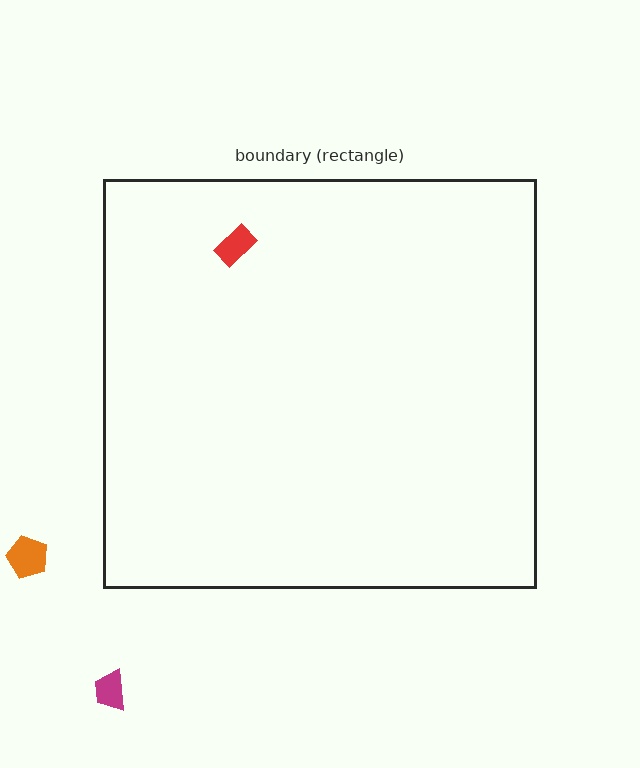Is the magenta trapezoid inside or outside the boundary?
Outside.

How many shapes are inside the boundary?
1 inside, 2 outside.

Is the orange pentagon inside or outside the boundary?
Outside.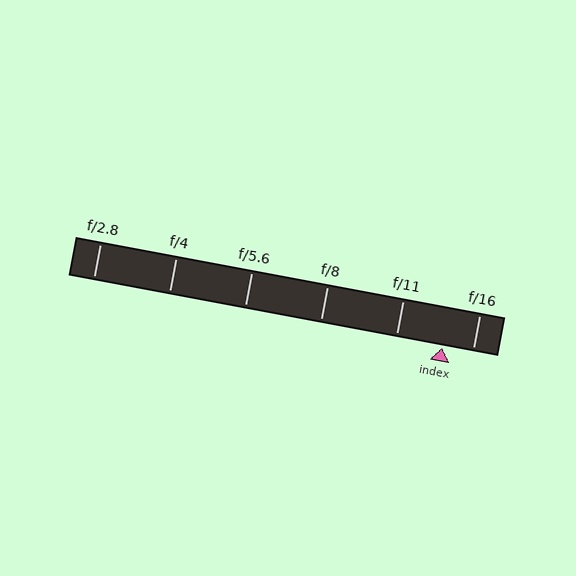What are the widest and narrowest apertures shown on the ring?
The widest aperture shown is f/2.8 and the narrowest is f/16.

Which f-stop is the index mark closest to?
The index mark is closest to f/16.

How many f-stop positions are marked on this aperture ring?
There are 6 f-stop positions marked.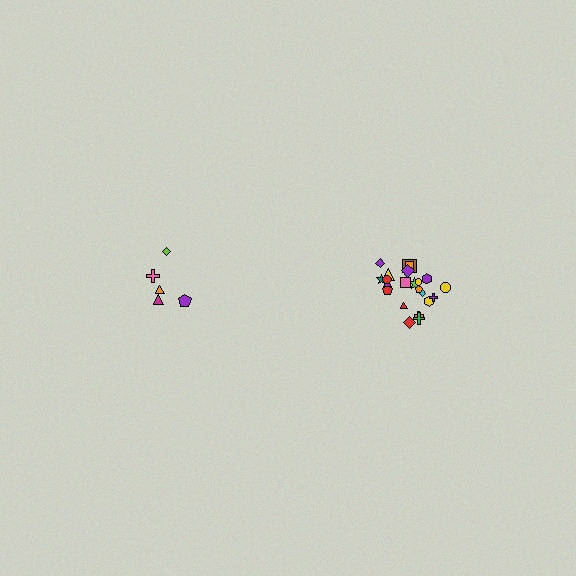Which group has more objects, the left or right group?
The right group.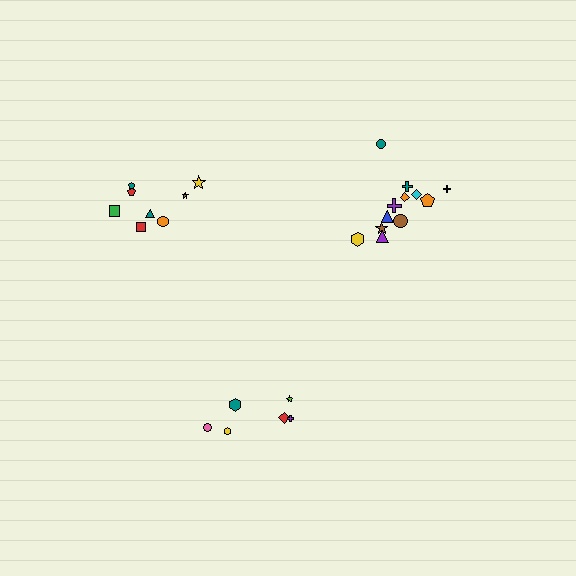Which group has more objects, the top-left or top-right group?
The top-right group.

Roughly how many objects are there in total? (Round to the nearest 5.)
Roughly 25 objects in total.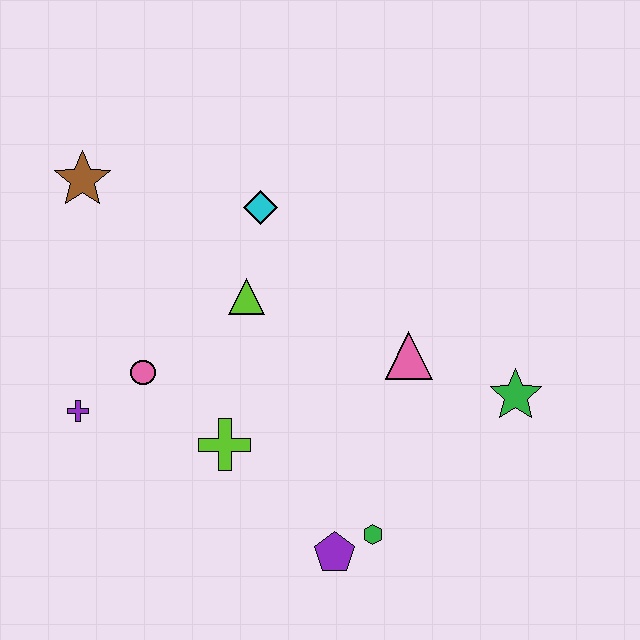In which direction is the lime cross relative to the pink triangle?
The lime cross is to the left of the pink triangle.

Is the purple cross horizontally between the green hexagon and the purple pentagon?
No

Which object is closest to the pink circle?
The purple cross is closest to the pink circle.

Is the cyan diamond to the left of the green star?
Yes